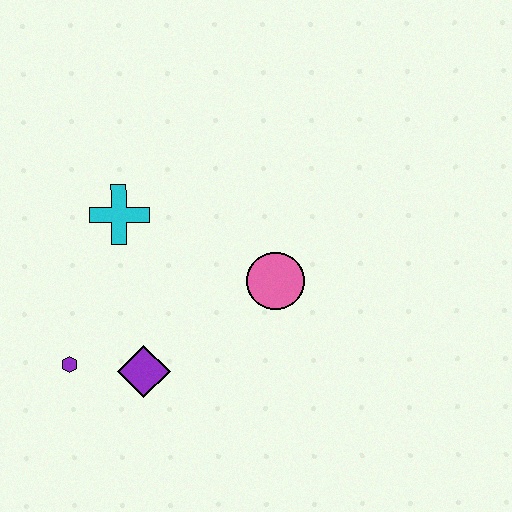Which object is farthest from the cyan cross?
The pink circle is farthest from the cyan cross.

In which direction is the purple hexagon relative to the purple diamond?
The purple hexagon is to the left of the purple diamond.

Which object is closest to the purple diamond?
The purple hexagon is closest to the purple diamond.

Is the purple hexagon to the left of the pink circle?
Yes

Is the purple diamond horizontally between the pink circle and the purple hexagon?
Yes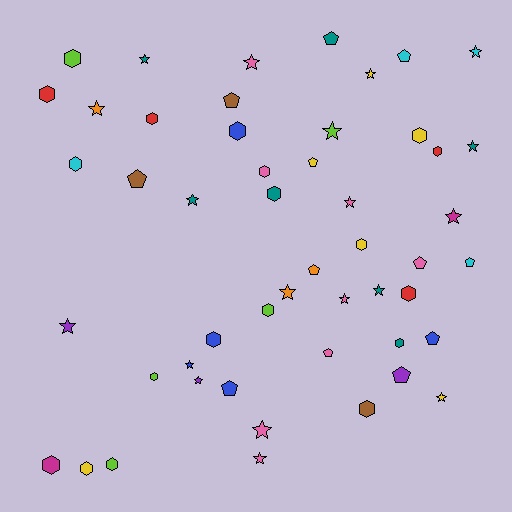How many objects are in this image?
There are 50 objects.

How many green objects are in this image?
There are no green objects.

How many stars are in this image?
There are 19 stars.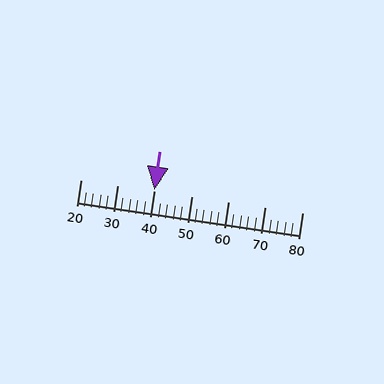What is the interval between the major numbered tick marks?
The major tick marks are spaced 10 units apart.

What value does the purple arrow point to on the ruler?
The purple arrow points to approximately 40.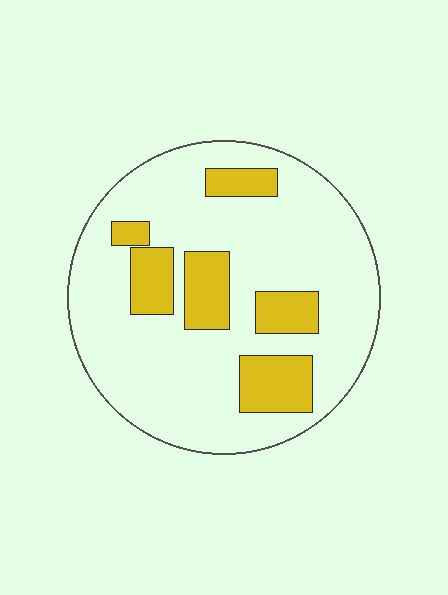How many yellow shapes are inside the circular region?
6.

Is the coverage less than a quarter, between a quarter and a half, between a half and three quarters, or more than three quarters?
Less than a quarter.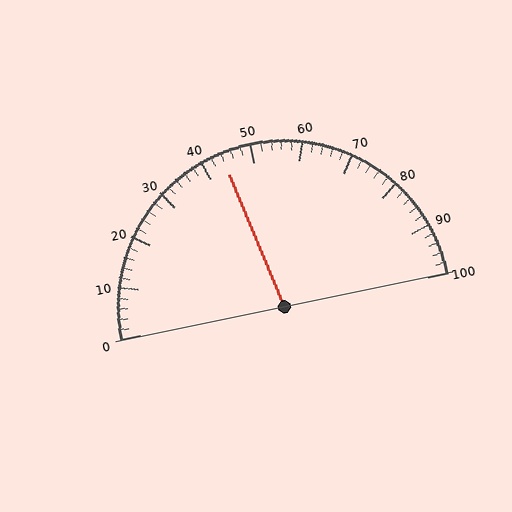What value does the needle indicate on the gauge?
The needle indicates approximately 44.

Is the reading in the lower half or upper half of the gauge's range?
The reading is in the lower half of the range (0 to 100).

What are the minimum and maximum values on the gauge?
The gauge ranges from 0 to 100.